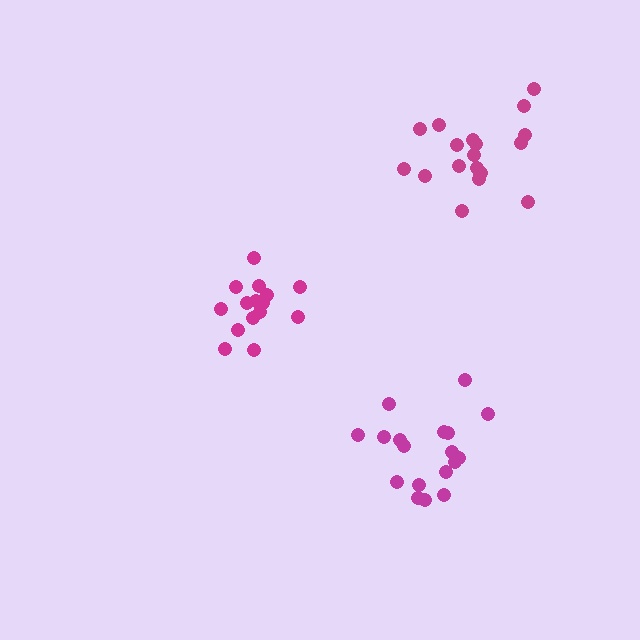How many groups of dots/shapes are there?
There are 3 groups.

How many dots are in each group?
Group 1: 19 dots, Group 2: 15 dots, Group 3: 18 dots (52 total).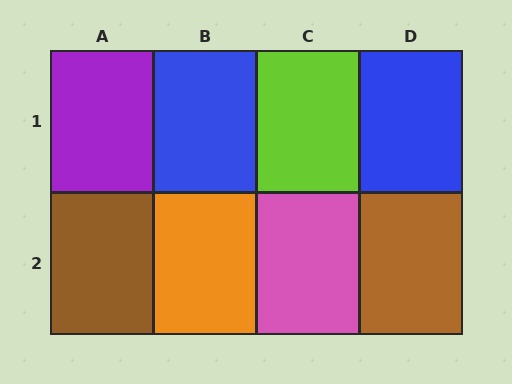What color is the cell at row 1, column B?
Blue.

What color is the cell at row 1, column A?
Purple.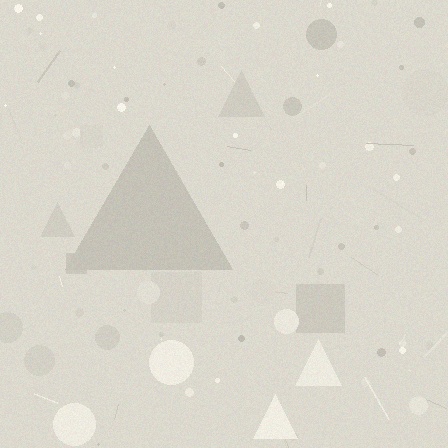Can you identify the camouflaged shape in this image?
The camouflaged shape is a triangle.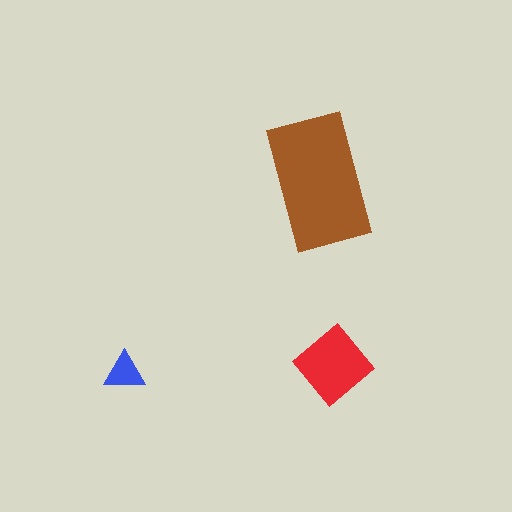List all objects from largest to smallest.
The brown rectangle, the red diamond, the blue triangle.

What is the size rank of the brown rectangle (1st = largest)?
1st.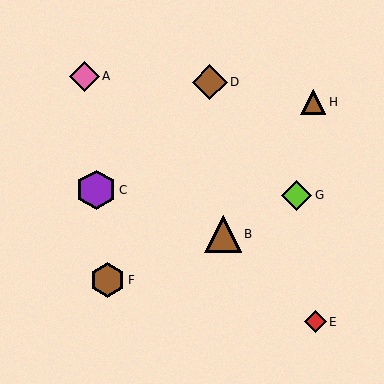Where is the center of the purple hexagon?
The center of the purple hexagon is at (96, 190).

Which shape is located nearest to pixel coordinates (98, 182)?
The purple hexagon (labeled C) at (96, 190) is nearest to that location.